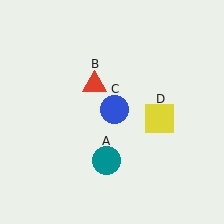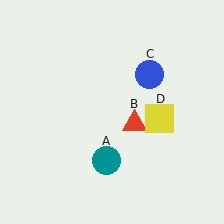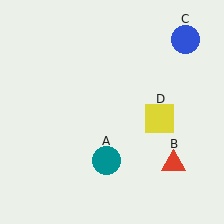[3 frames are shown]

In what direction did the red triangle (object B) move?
The red triangle (object B) moved down and to the right.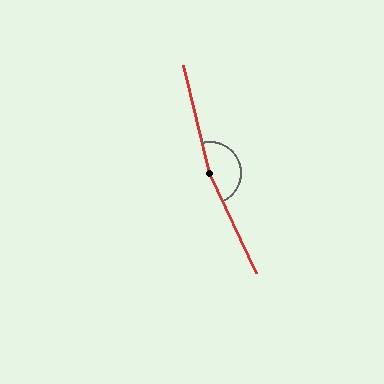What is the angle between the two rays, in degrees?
Approximately 169 degrees.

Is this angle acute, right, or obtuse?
It is obtuse.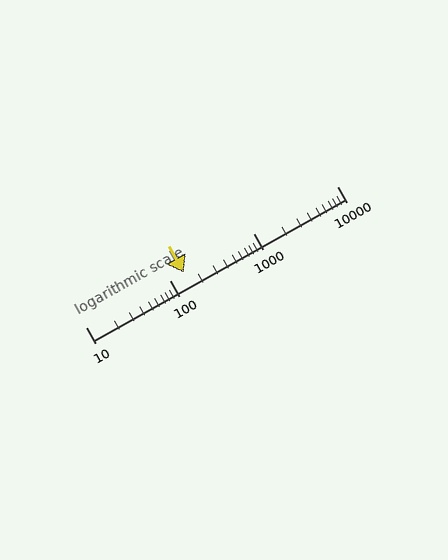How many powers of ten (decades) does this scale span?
The scale spans 3 decades, from 10 to 10000.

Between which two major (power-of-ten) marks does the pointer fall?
The pointer is between 100 and 1000.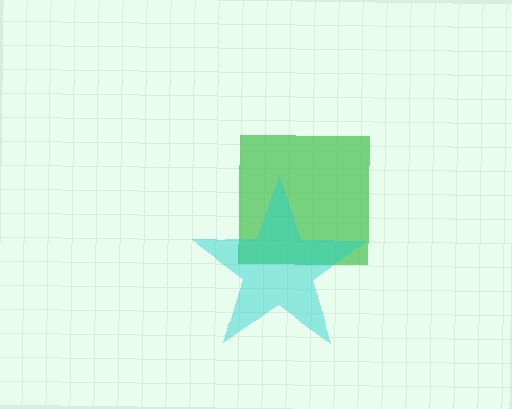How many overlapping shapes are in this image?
There are 2 overlapping shapes in the image.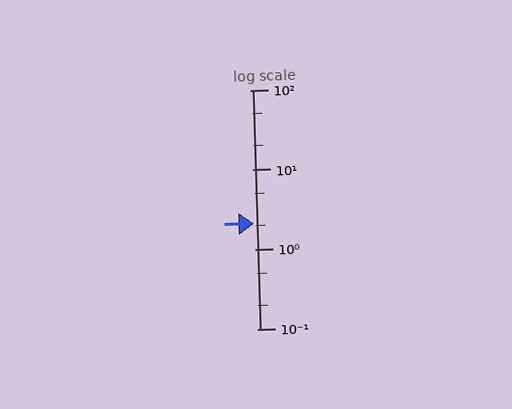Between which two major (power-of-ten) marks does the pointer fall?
The pointer is between 1 and 10.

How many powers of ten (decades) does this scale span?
The scale spans 3 decades, from 0.1 to 100.